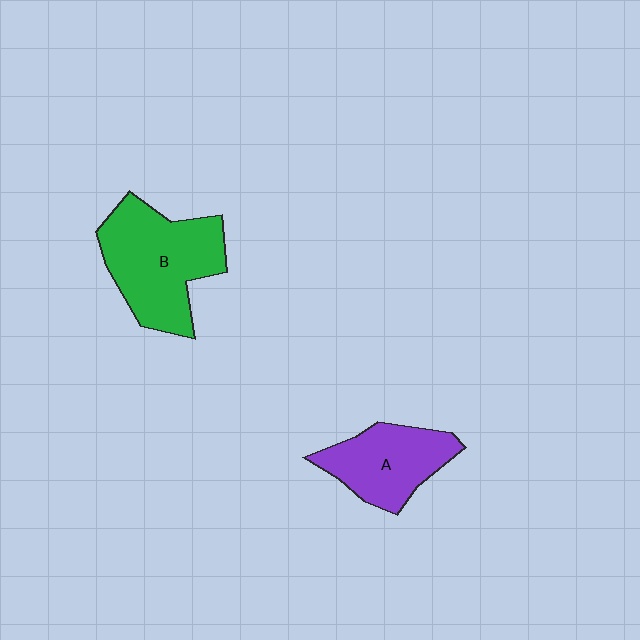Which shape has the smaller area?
Shape A (purple).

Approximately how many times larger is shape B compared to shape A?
Approximately 1.4 times.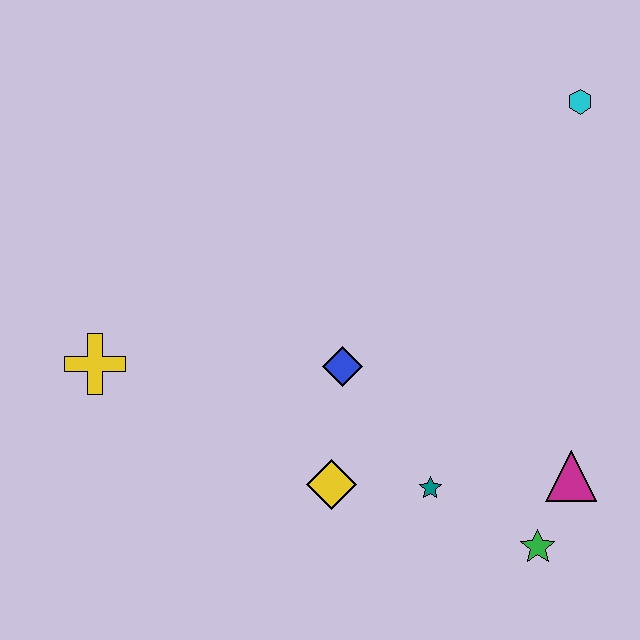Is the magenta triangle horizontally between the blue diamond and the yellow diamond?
No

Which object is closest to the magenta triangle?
The green star is closest to the magenta triangle.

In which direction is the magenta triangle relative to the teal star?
The magenta triangle is to the right of the teal star.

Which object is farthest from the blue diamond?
The cyan hexagon is farthest from the blue diamond.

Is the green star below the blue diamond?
Yes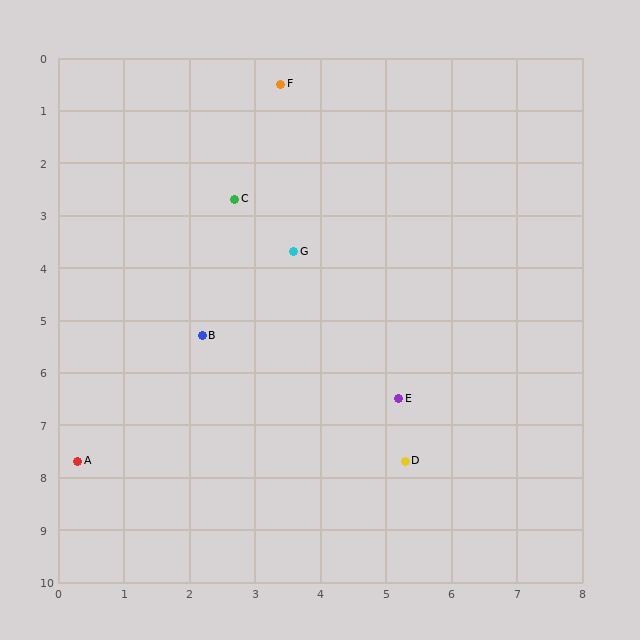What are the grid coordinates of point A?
Point A is at approximately (0.3, 7.7).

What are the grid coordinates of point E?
Point E is at approximately (5.2, 6.5).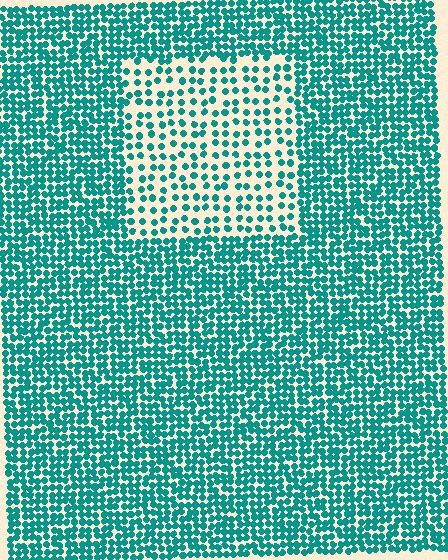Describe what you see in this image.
The image contains small teal elements arranged at two different densities. A rectangle-shaped region is visible where the elements are less densely packed than the surrounding area.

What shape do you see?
I see a rectangle.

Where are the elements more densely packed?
The elements are more densely packed outside the rectangle boundary.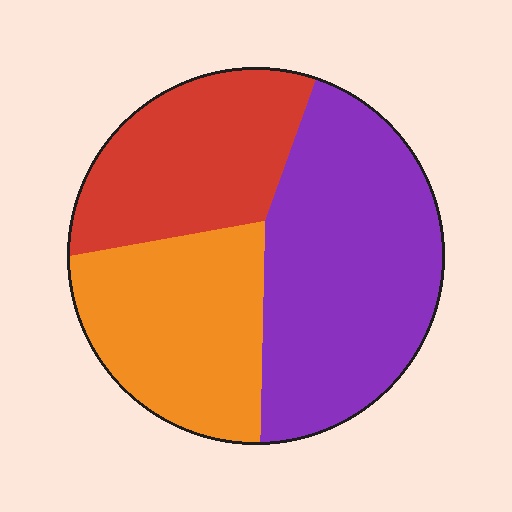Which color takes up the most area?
Purple, at roughly 45%.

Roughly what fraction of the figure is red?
Red covers roughly 25% of the figure.